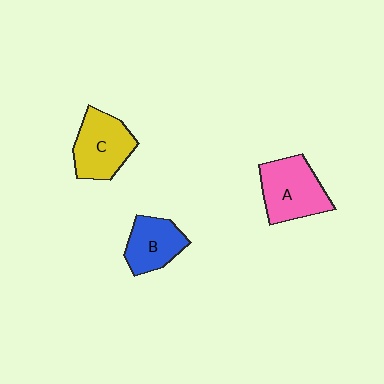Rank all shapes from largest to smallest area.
From largest to smallest: A (pink), C (yellow), B (blue).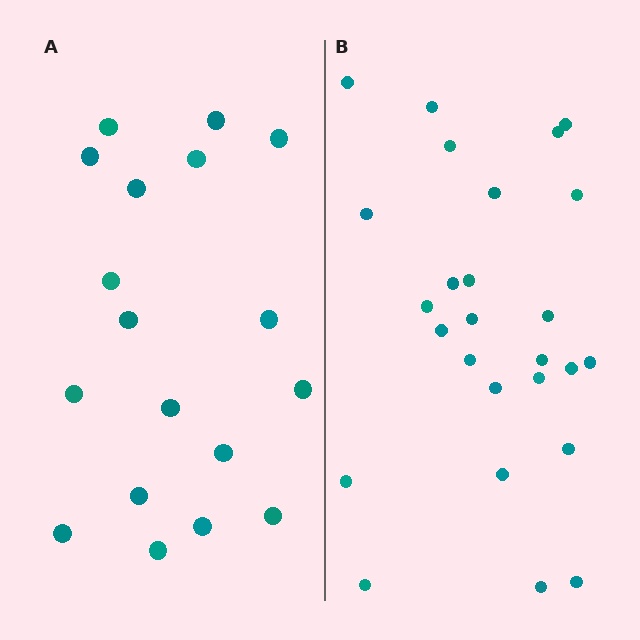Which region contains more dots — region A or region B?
Region B (the right region) has more dots.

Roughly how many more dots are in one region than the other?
Region B has roughly 8 or so more dots than region A.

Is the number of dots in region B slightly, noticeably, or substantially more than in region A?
Region B has noticeably more, but not dramatically so. The ratio is roughly 1.4 to 1.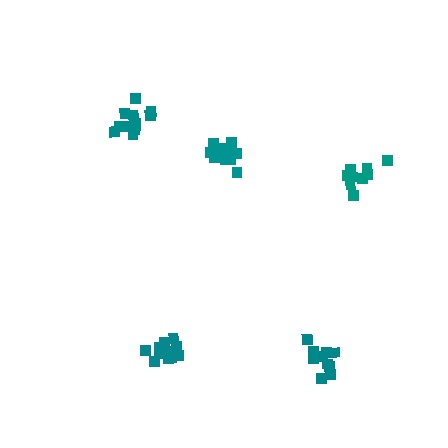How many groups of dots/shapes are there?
There are 5 groups.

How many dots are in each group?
Group 1: 12 dots, Group 2: 12 dots, Group 3: 14 dots, Group 4: 9 dots, Group 5: 13 dots (60 total).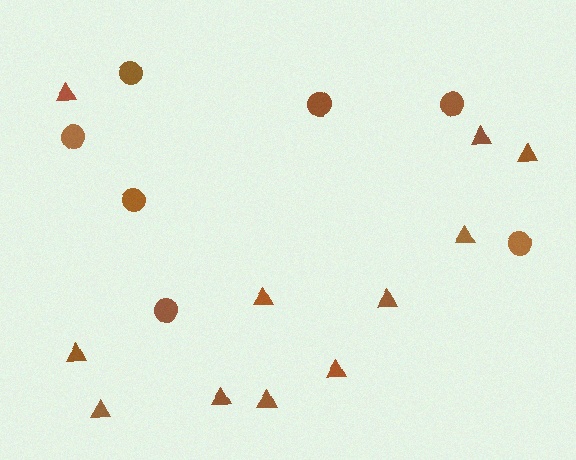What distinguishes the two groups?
There are 2 groups: one group of circles (7) and one group of triangles (11).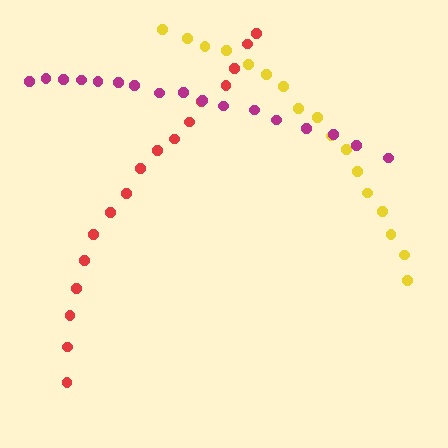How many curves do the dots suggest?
There are 3 distinct paths.